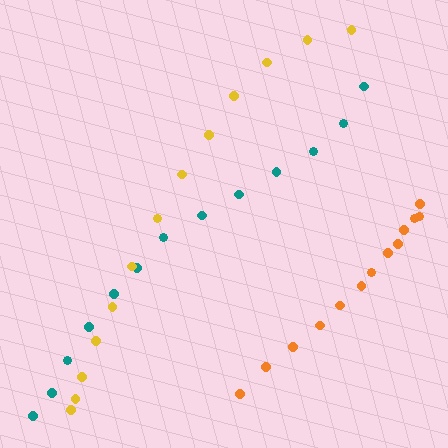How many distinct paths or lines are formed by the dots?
There are 3 distinct paths.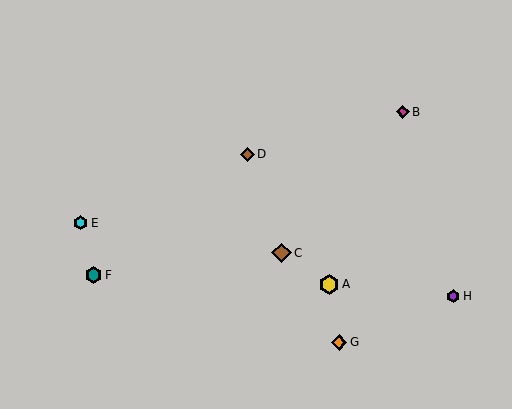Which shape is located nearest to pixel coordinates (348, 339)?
The orange diamond (labeled G) at (339, 342) is nearest to that location.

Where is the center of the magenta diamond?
The center of the magenta diamond is at (403, 112).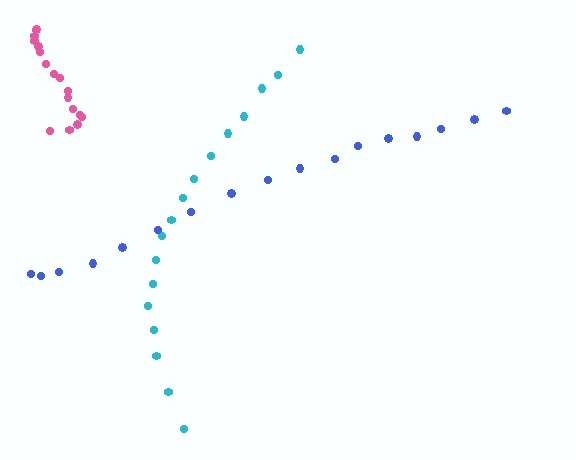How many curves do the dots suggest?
There are 3 distinct paths.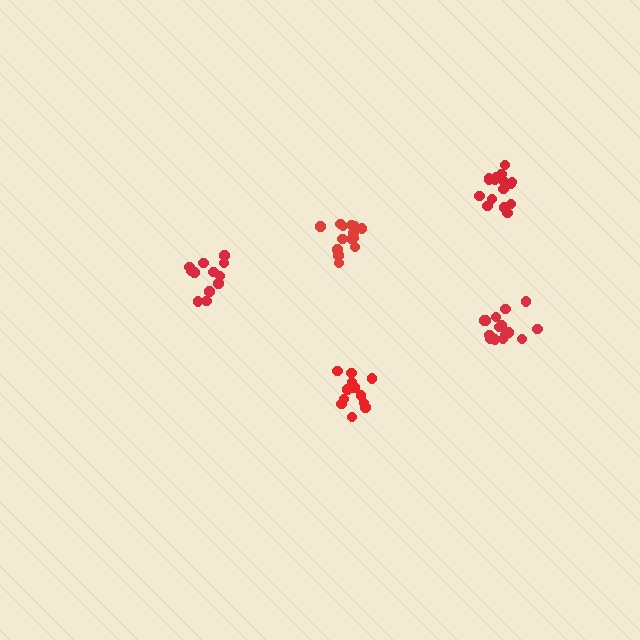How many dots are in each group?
Group 1: 15 dots, Group 2: 16 dots, Group 3: 14 dots, Group 4: 12 dots, Group 5: 15 dots (72 total).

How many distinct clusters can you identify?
There are 5 distinct clusters.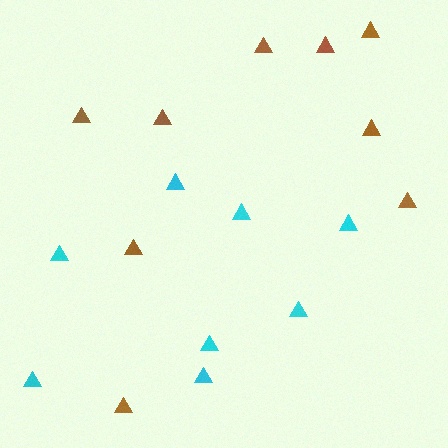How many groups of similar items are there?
There are 2 groups: one group of brown triangles (9) and one group of cyan triangles (8).